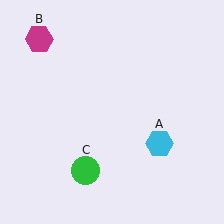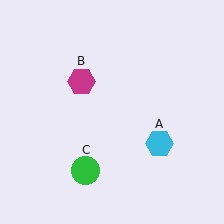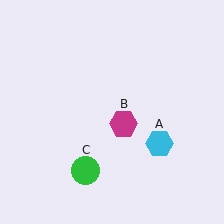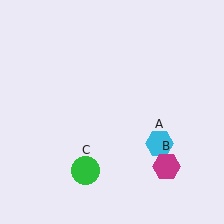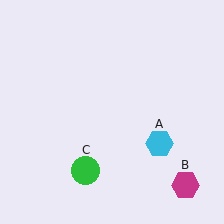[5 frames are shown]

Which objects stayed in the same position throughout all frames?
Cyan hexagon (object A) and green circle (object C) remained stationary.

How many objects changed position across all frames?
1 object changed position: magenta hexagon (object B).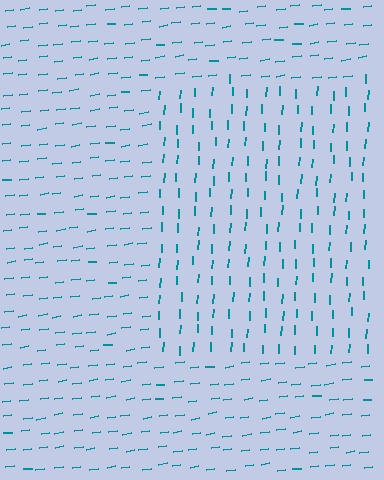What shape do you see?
I see a rectangle.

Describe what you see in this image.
The image is filled with small teal line segments. A rectangle region in the image has lines oriented differently from the surrounding lines, creating a visible texture boundary.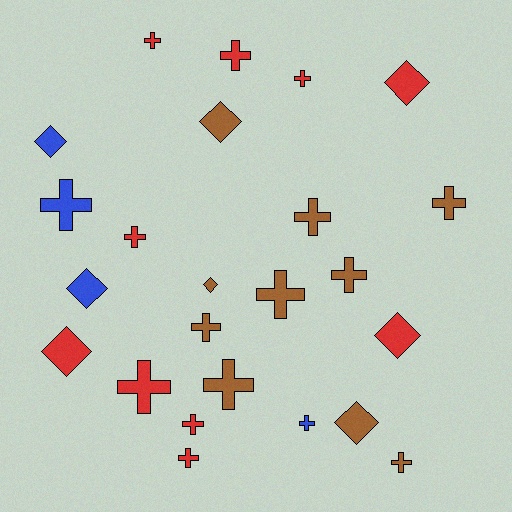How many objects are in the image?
There are 24 objects.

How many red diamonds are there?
There are 3 red diamonds.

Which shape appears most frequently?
Cross, with 16 objects.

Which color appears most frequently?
Brown, with 10 objects.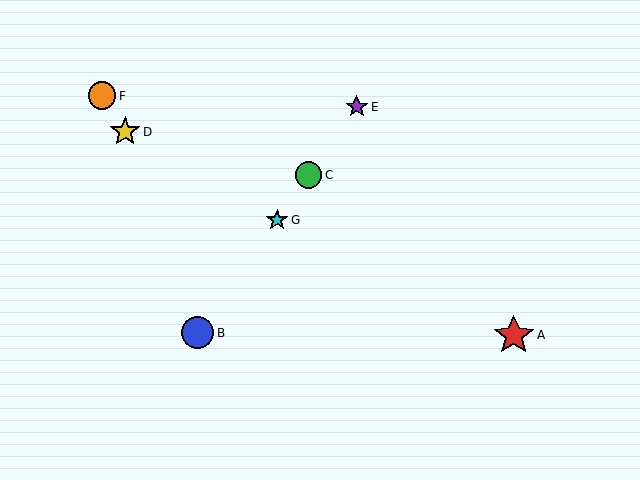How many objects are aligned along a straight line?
4 objects (B, C, E, G) are aligned along a straight line.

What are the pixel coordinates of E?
Object E is at (357, 107).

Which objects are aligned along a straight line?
Objects B, C, E, G are aligned along a straight line.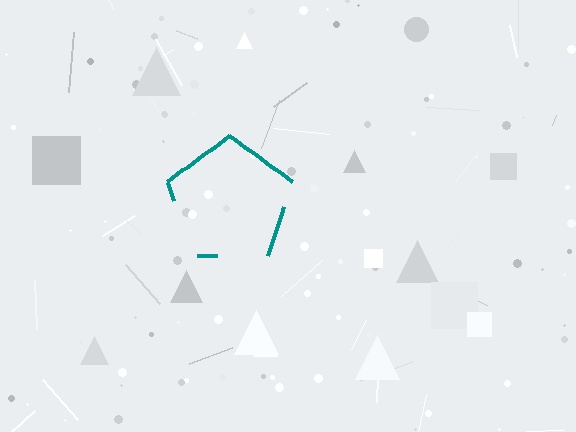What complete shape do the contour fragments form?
The contour fragments form a pentagon.